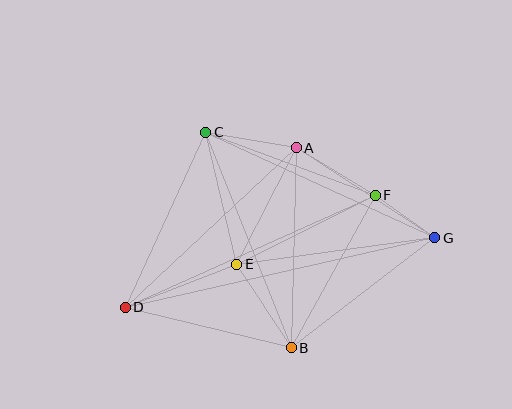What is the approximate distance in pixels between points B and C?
The distance between B and C is approximately 232 pixels.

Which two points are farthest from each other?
Points D and G are farthest from each other.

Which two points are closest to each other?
Points F and G are closest to each other.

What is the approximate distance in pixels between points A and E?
The distance between A and E is approximately 131 pixels.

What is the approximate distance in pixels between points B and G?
The distance between B and G is approximately 180 pixels.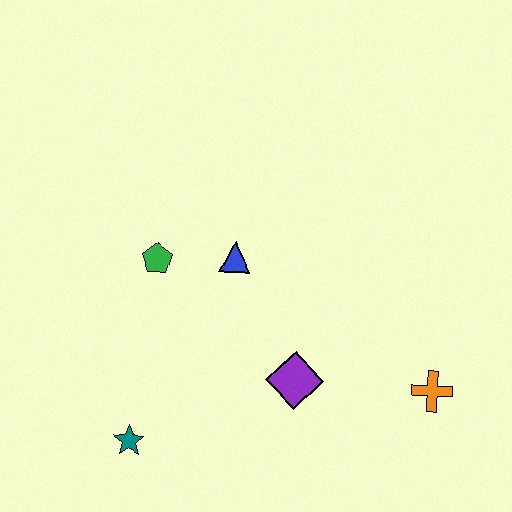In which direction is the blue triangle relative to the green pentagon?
The blue triangle is to the right of the green pentagon.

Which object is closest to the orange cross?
The purple diamond is closest to the orange cross.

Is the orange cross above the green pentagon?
No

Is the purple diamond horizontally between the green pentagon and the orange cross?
Yes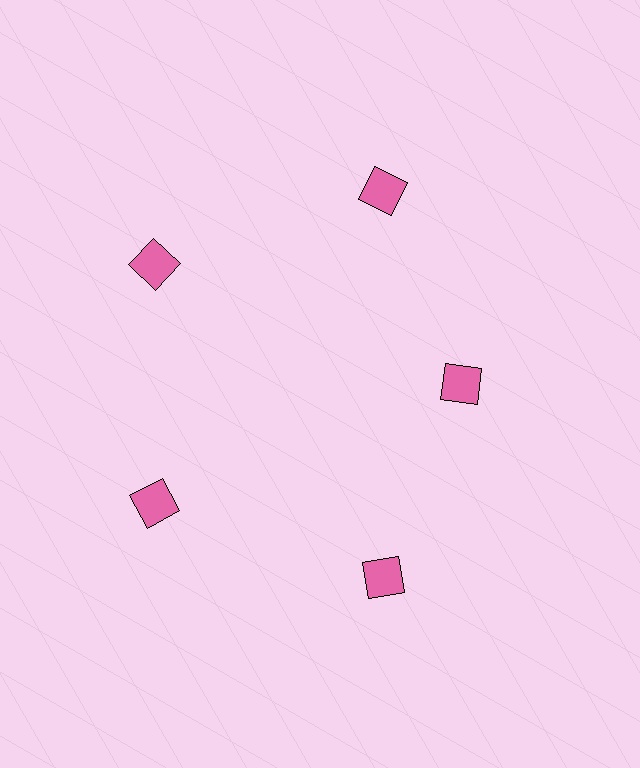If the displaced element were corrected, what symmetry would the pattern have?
It would have 5-fold rotational symmetry — the pattern would map onto itself every 72 degrees.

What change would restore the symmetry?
The symmetry would be restored by moving it outward, back onto the ring so that all 5 squares sit at equal angles and equal distance from the center.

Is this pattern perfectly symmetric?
No. The 5 pink squares are arranged in a ring, but one element near the 3 o'clock position is pulled inward toward the center, breaking the 5-fold rotational symmetry.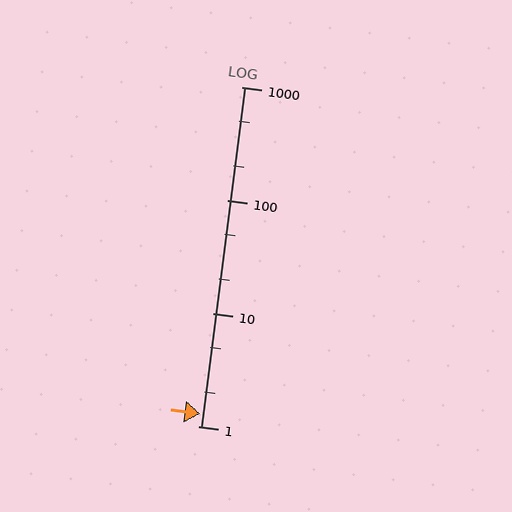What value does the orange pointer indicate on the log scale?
The pointer indicates approximately 1.3.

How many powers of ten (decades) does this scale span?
The scale spans 3 decades, from 1 to 1000.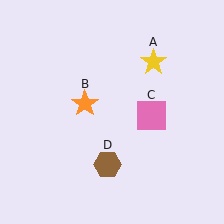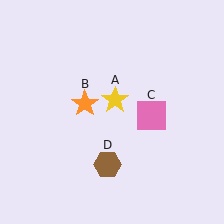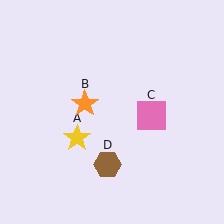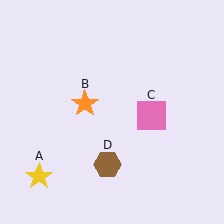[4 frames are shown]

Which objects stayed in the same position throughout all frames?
Orange star (object B) and pink square (object C) and brown hexagon (object D) remained stationary.